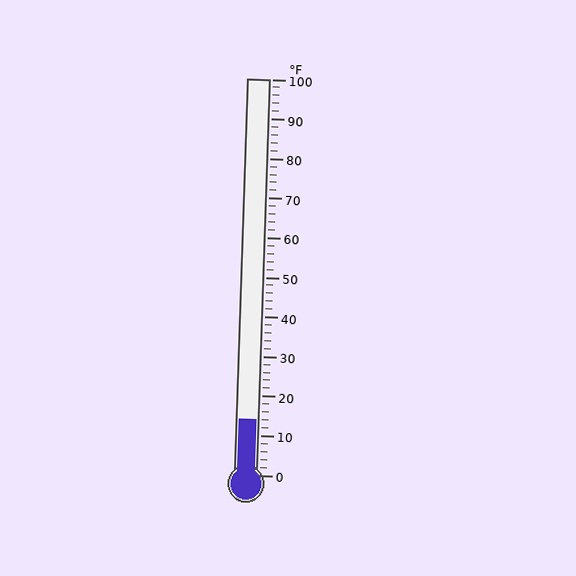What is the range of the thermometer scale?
The thermometer scale ranges from 0°F to 100°F.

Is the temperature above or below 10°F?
The temperature is above 10°F.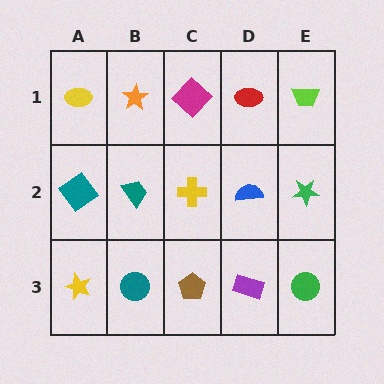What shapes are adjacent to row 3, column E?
A green star (row 2, column E), a purple rectangle (row 3, column D).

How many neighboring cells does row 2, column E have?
3.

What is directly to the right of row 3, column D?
A green circle.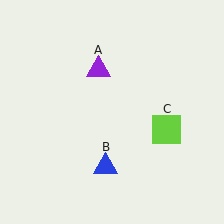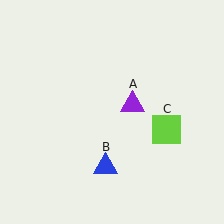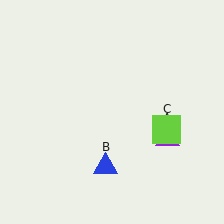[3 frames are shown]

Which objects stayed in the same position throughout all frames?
Blue triangle (object B) and lime square (object C) remained stationary.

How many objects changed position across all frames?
1 object changed position: purple triangle (object A).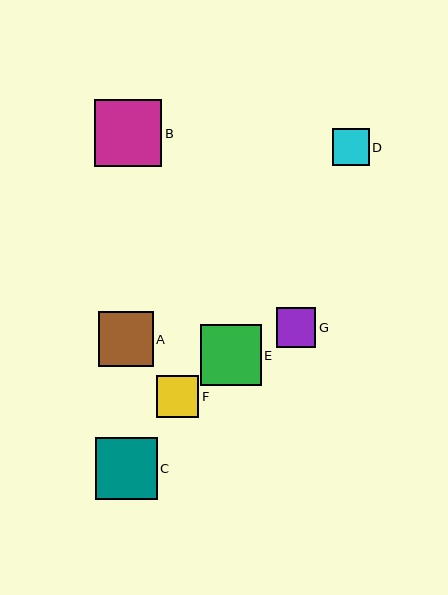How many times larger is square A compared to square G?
Square A is approximately 1.4 times the size of square G.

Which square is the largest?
Square B is the largest with a size of approximately 67 pixels.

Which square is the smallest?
Square D is the smallest with a size of approximately 37 pixels.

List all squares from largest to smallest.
From largest to smallest: B, C, E, A, F, G, D.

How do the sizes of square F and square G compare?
Square F and square G are approximately the same size.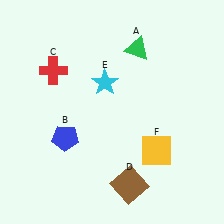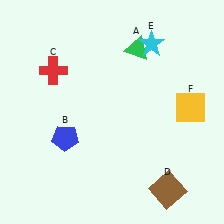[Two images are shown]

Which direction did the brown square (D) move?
The brown square (D) moved right.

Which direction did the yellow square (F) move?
The yellow square (F) moved up.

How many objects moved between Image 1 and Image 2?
3 objects moved between the two images.